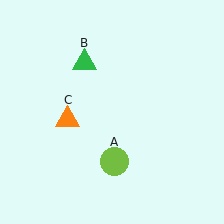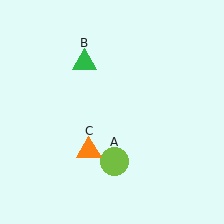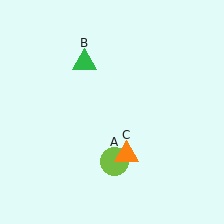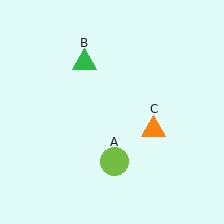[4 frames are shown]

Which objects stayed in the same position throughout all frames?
Lime circle (object A) and green triangle (object B) remained stationary.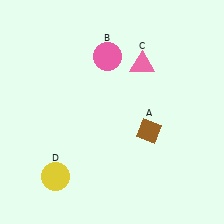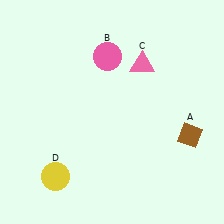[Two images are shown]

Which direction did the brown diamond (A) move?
The brown diamond (A) moved right.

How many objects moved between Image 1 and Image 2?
1 object moved between the two images.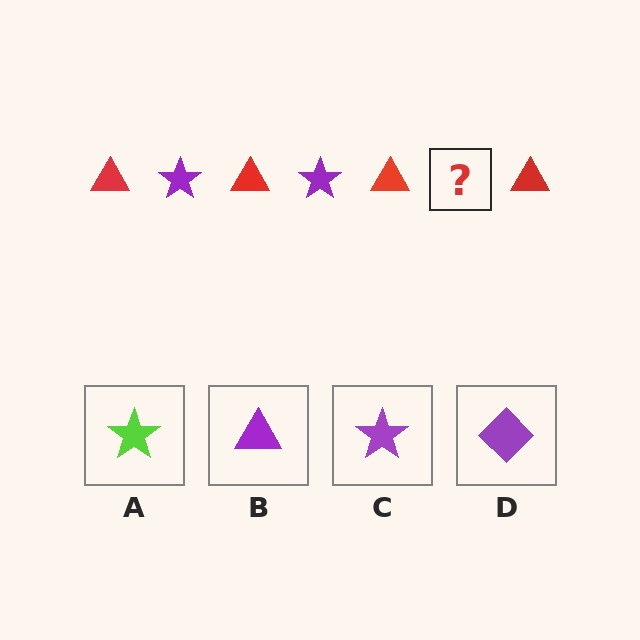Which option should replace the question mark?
Option C.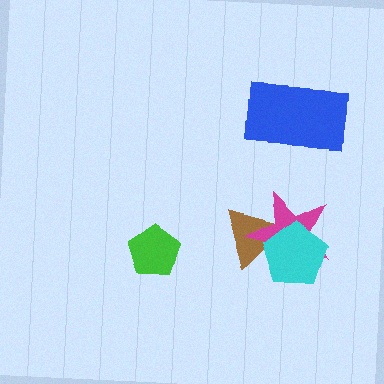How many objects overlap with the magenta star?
2 objects overlap with the magenta star.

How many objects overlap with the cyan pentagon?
2 objects overlap with the cyan pentagon.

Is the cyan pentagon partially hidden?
No, no other shape covers it.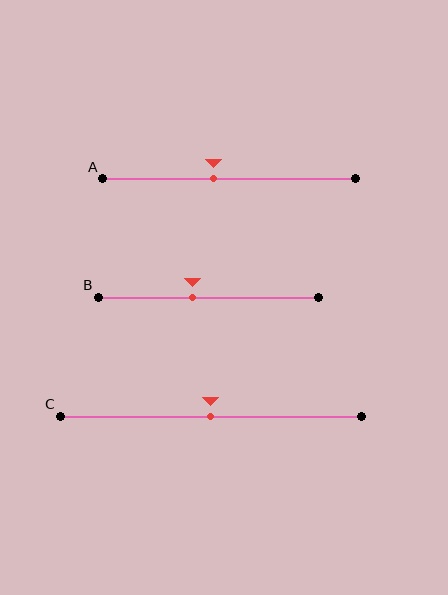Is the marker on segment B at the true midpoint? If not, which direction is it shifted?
No, the marker on segment B is shifted to the left by about 7% of the segment length.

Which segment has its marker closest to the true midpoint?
Segment C has its marker closest to the true midpoint.